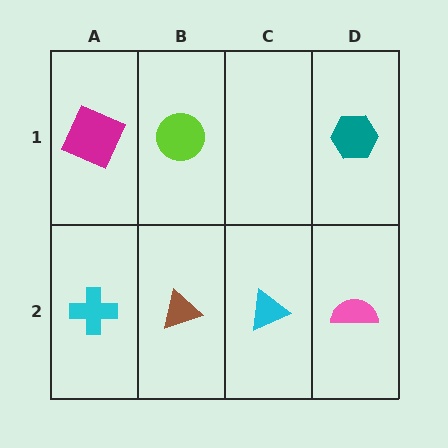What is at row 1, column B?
A lime circle.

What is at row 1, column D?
A teal hexagon.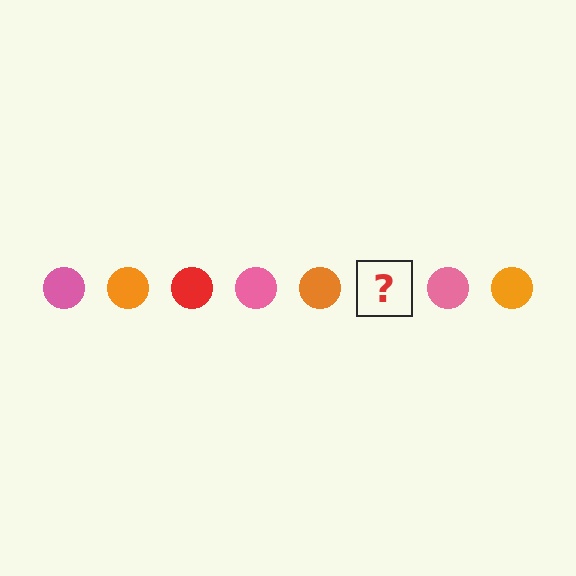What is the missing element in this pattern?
The missing element is a red circle.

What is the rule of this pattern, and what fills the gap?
The rule is that the pattern cycles through pink, orange, red circles. The gap should be filled with a red circle.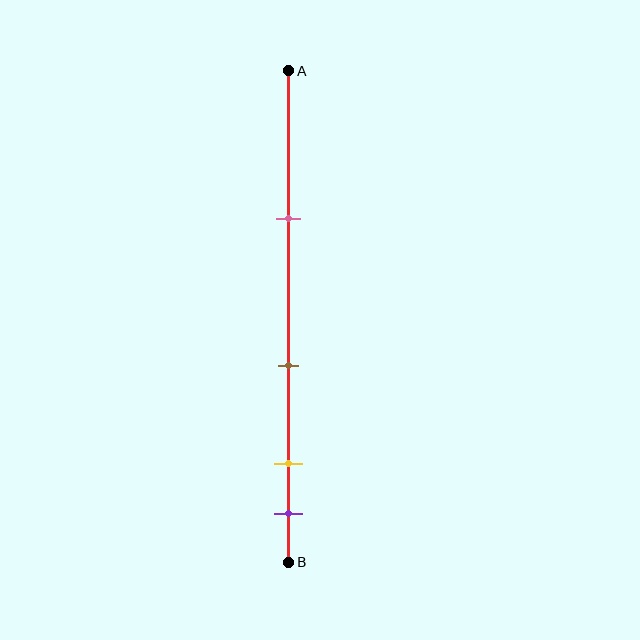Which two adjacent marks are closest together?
The yellow and purple marks are the closest adjacent pair.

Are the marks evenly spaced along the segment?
No, the marks are not evenly spaced.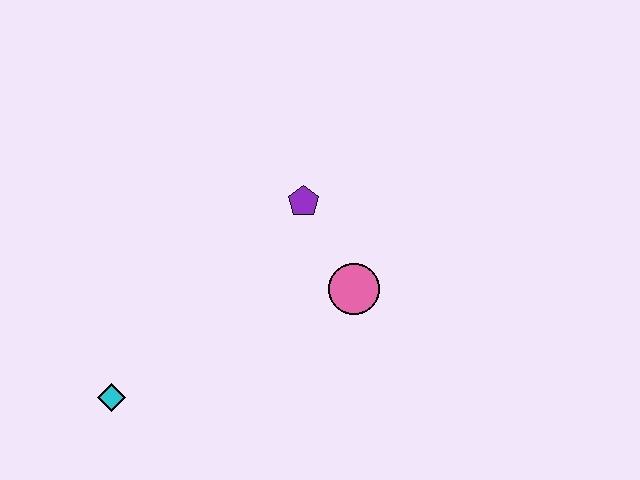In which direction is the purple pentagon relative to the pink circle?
The purple pentagon is above the pink circle.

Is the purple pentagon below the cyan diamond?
No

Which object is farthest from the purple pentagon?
The cyan diamond is farthest from the purple pentagon.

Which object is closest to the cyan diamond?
The pink circle is closest to the cyan diamond.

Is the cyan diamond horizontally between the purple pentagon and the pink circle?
No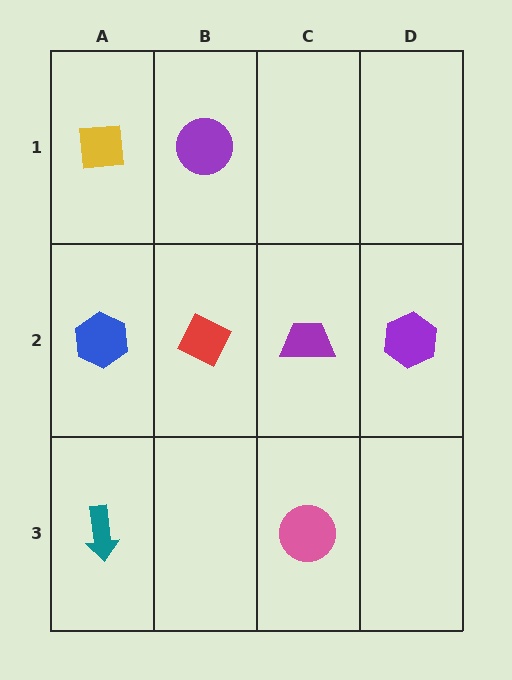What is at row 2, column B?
A red diamond.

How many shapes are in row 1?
2 shapes.